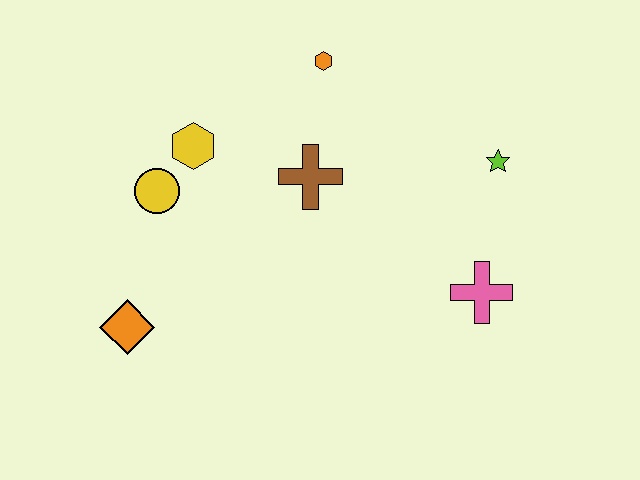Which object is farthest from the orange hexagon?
The orange diamond is farthest from the orange hexagon.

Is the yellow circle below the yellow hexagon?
Yes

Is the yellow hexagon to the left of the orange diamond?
No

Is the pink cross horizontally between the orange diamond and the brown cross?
No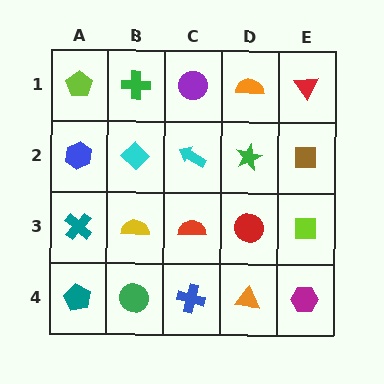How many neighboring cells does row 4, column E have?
2.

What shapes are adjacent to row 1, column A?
A blue hexagon (row 2, column A), a green cross (row 1, column B).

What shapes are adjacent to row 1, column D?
A green star (row 2, column D), a purple circle (row 1, column C), a red triangle (row 1, column E).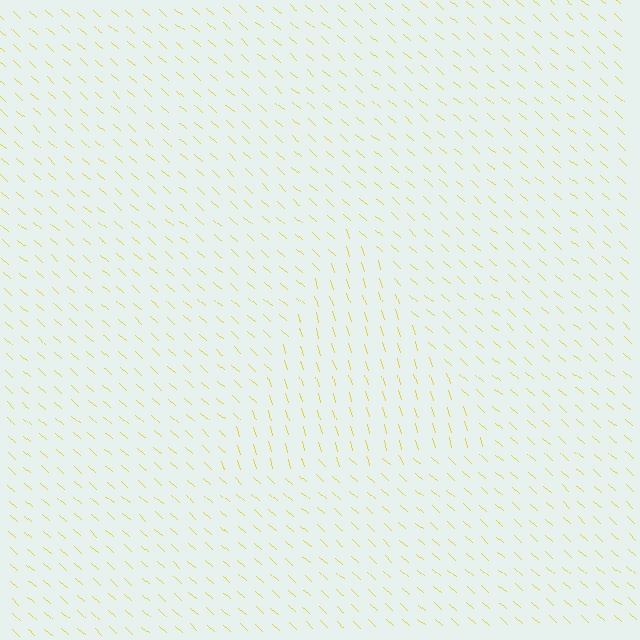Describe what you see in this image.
The image is filled with small yellow line segments. A triangle region in the image has lines oriented differently from the surrounding lines, creating a visible texture boundary.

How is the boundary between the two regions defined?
The boundary is defined purely by a change in line orientation (approximately 31 degrees difference). All lines are the same color and thickness.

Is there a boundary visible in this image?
Yes, there is a texture boundary formed by a change in line orientation.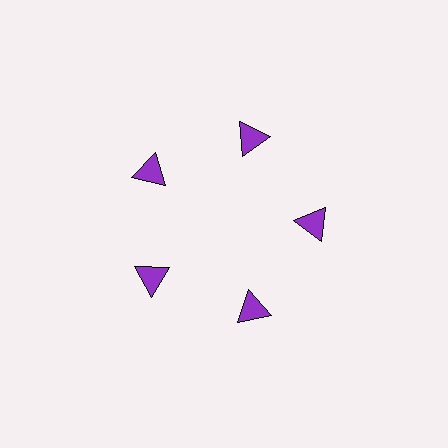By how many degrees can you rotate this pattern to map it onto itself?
The pattern maps onto itself every 72 degrees of rotation.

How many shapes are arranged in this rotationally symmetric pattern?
There are 5 shapes, arranged in 5 groups of 1.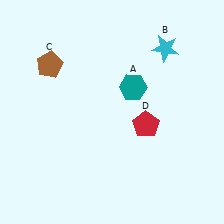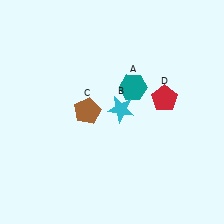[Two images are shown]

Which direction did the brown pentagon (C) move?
The brown pentagon (C) moved down.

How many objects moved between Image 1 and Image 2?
3 objects moved between the two images.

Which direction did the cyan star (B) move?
The cyan star (B) moved down.